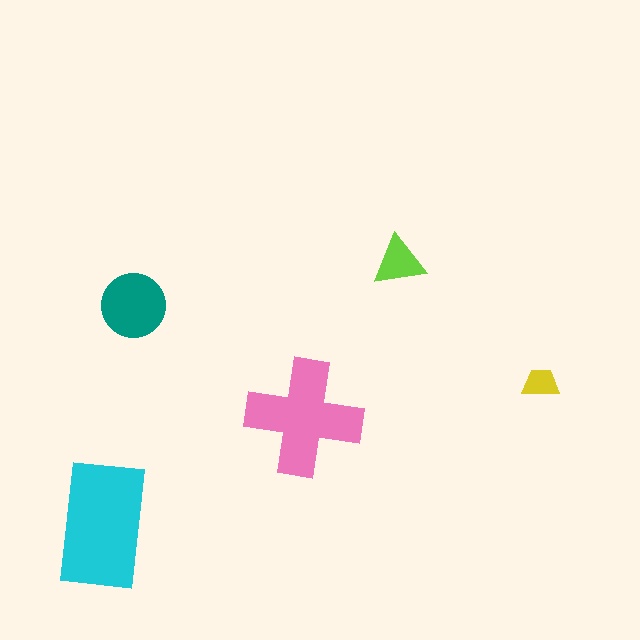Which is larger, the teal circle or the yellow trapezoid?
The teal circle.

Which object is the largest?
The cyan rectangle.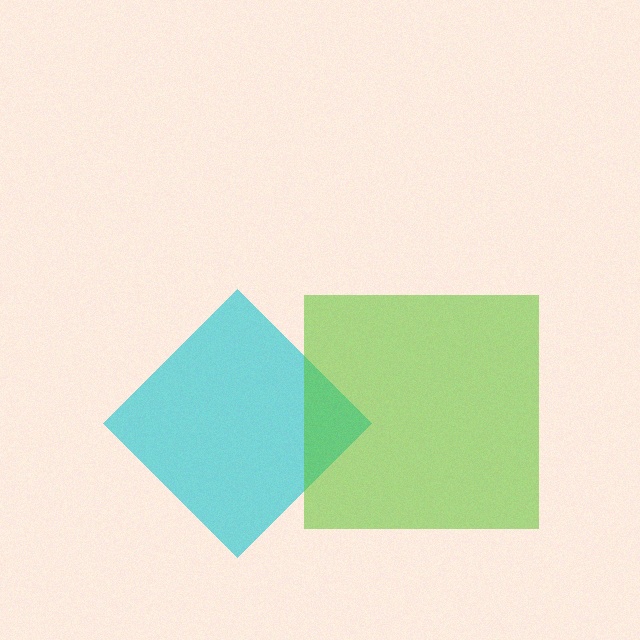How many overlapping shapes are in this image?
There are 2 overlapping shapes in the image.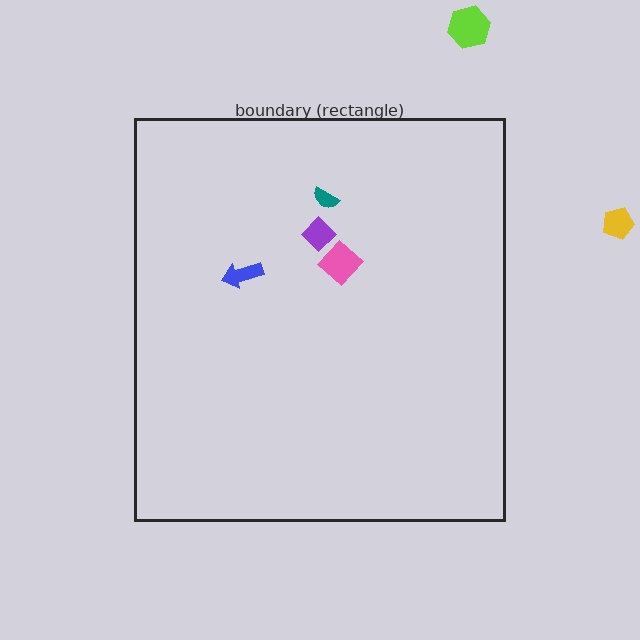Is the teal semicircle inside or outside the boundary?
Inside.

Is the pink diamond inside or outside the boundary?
Inside.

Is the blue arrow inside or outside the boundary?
Inside.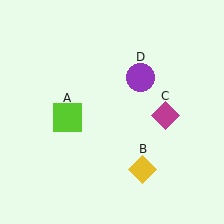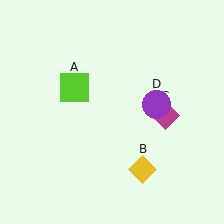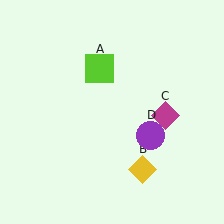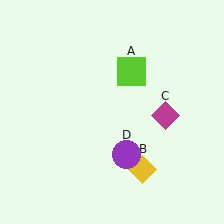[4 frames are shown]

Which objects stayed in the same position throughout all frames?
Yellow diamond (object B) and magenta diamond (object C) remained stationary.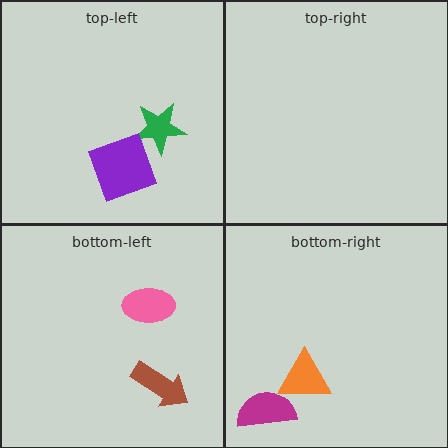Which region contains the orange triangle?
The bottom-right region.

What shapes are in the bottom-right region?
The orange triangle, the magenta semicircle.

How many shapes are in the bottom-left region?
2.